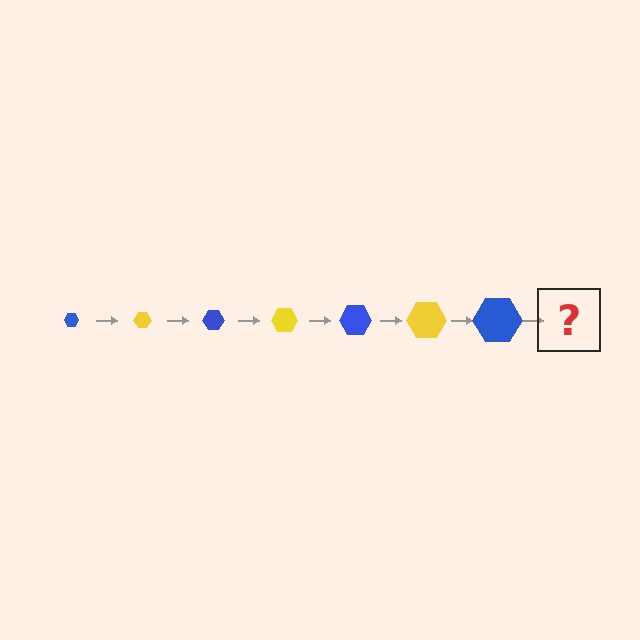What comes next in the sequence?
The next element should be a yellow hexagon, larger than the previous one.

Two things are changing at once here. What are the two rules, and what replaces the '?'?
The two rules are that the hexagon grows larger each step and the color cycles through blue and yellow. The '?' should be a yellow hexagon, larger than the previous one.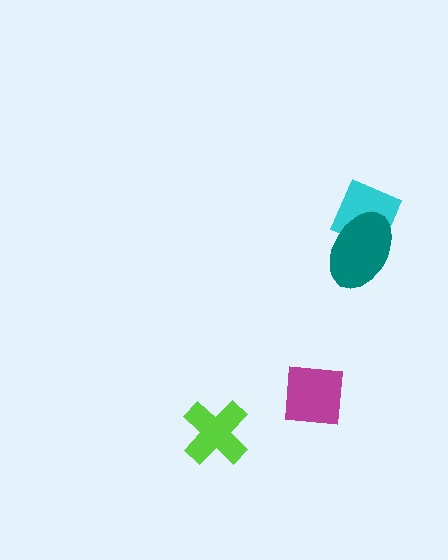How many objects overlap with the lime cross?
0 objects overlap with the lime cross.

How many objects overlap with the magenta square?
0 objects overlap with the magenta square.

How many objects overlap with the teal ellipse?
1 object overlaps with the teal ellipse.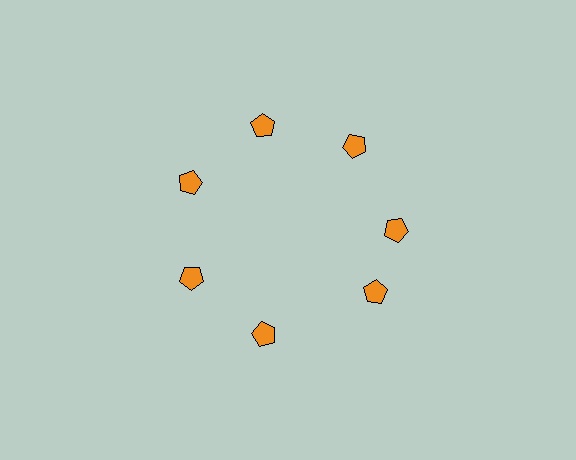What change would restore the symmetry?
The symmetry would be restored by rotating it back into even spacing with its neighbors so that all 7 pentagons sit at equal angles and equal distance from the center.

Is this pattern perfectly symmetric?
No. The 7 orange pentagons are arranged in a ring, but one element near the 5 o'clock position is rotated out of alignment along the ring, breaking the 7-fold rotational symmetry.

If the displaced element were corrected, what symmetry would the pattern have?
It would have 7-fold rotational symmetry — the pattern would map onto itself every 51 degrees.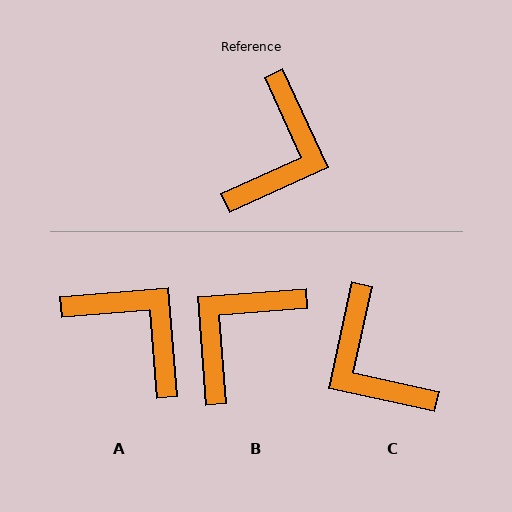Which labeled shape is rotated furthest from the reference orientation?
B, about 160 degrees away.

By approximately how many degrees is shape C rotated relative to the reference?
Approximately 127 degrees clockwise.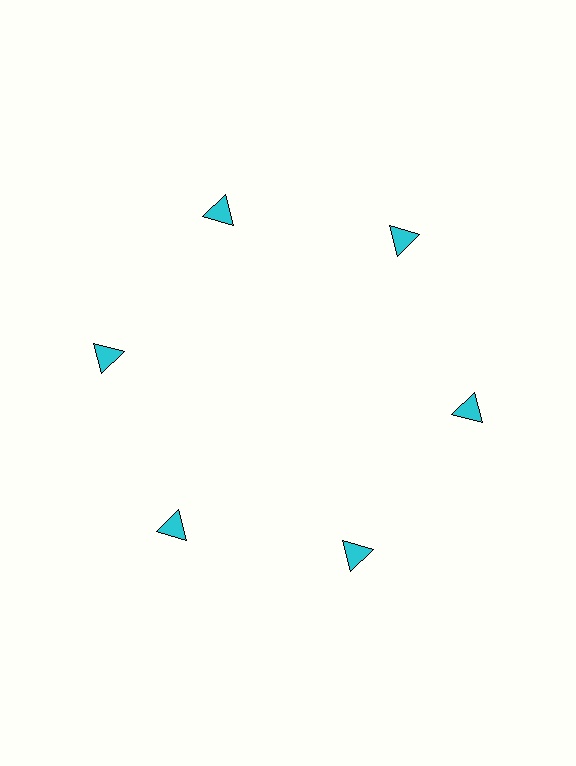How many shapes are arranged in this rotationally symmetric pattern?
There are 6 shapes, arranged in 6 groups of 1.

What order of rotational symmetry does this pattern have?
This pattern has 6-fold rotational symmetry.